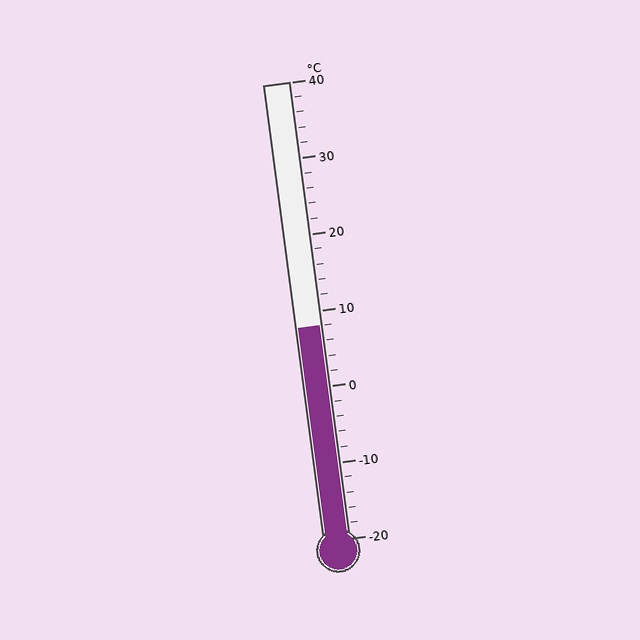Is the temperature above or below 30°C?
The temperature is below 30°C.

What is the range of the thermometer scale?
The thermometer scale ranges from -20°C to 40°C.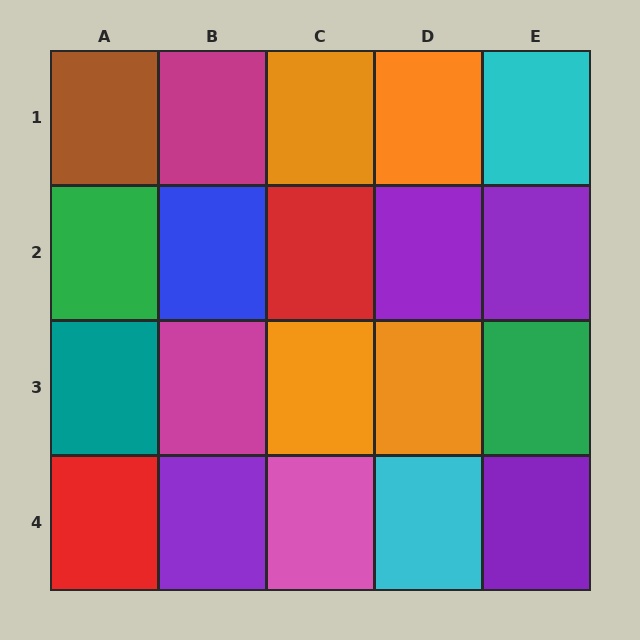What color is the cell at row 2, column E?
Purple.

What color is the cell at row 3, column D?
Orange.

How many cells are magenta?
2 cells are magenta.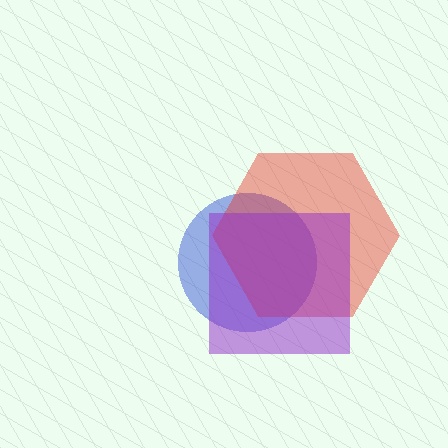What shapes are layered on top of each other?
The layered shapes are: a blue circle, a red hexagon, a purple square.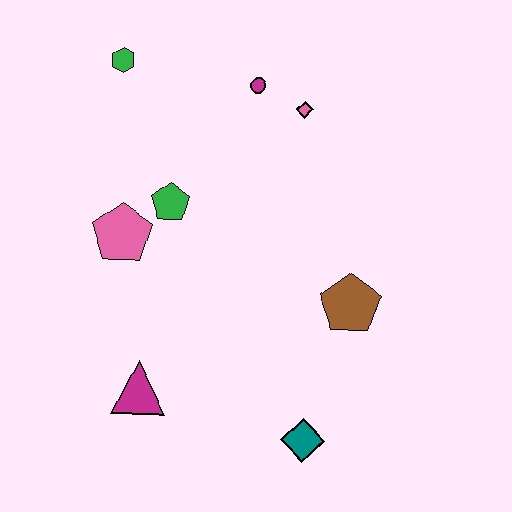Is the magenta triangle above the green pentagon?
No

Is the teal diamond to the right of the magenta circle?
Yes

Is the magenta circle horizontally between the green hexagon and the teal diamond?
Yes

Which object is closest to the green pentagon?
The pink pentagon is closest to the green pentagon.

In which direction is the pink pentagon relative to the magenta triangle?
The pink pentagon is above the magenta triangle.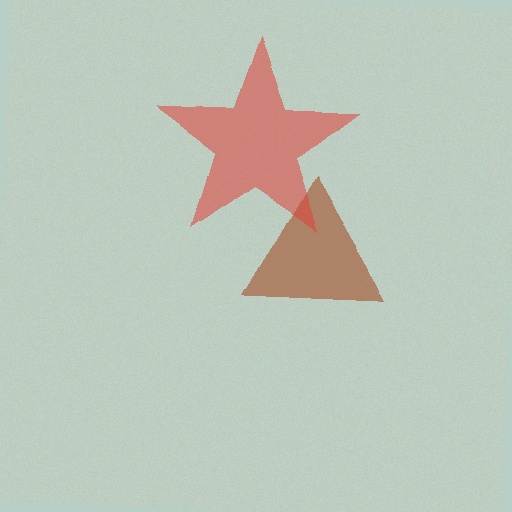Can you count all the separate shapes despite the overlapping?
Yes, there are 2 separate shapes.